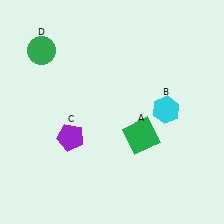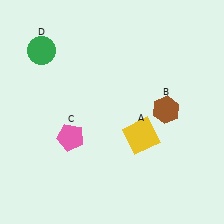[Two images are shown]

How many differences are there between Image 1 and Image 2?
There are 3 differences between the two images.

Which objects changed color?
A changed from green to yellow. B changed from cyan to brown. C changed from purple to pink.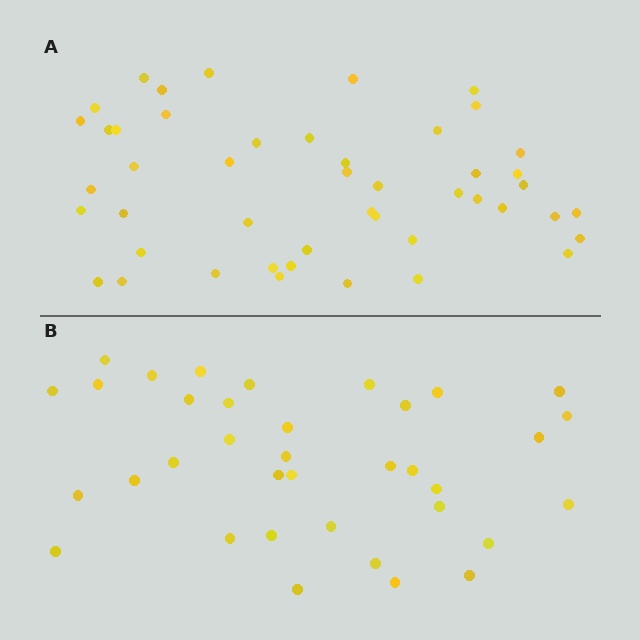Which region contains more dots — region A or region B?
Region A (the top region) has more dots.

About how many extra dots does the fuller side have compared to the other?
Region A has roughly 12 or so more dots than region B.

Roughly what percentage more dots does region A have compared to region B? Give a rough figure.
About 30% more.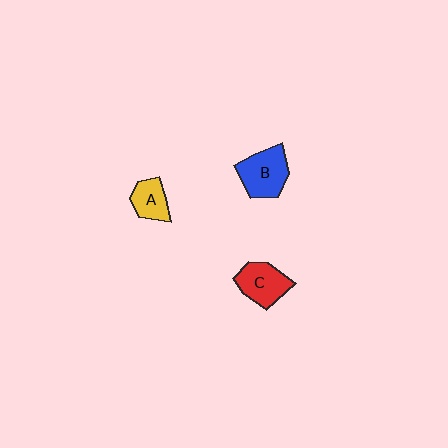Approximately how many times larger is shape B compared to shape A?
Approximately 1.6 times.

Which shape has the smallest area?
Shape A (yellow).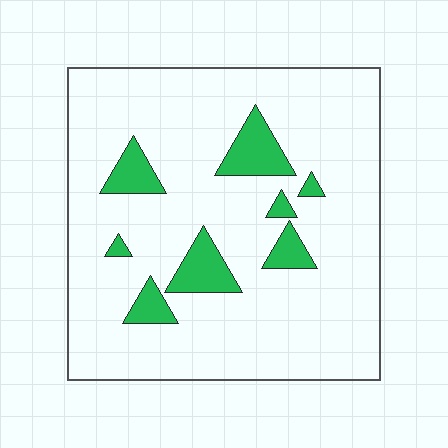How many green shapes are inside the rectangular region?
8.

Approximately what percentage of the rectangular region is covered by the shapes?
Approximately 10%.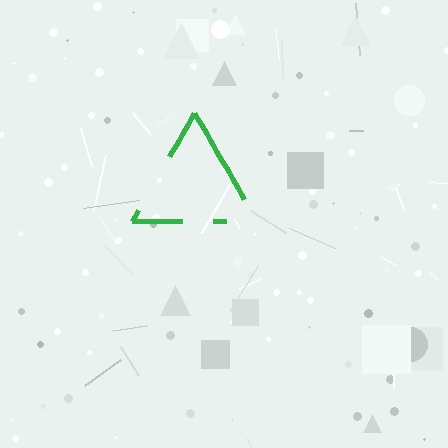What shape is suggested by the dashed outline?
The dashed outline suggests a triangle.